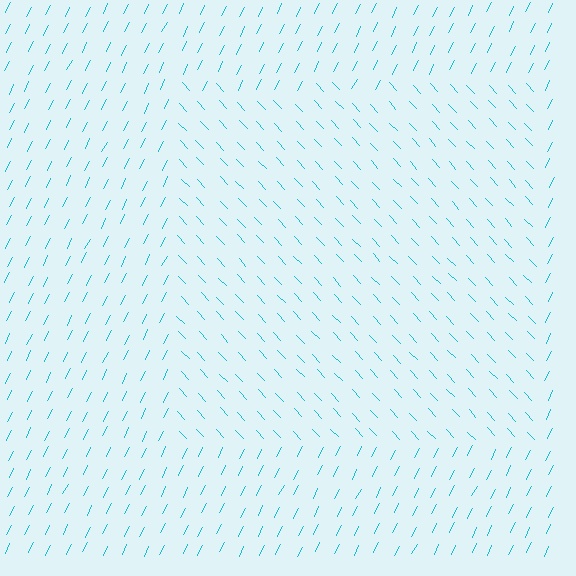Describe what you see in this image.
The image is filled with small cyan line segments. A rectangle region in the image has lines oriented differently from the surrounding lines, creating a visible texture boundary.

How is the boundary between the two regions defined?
The boundary is defined purely by a change in line orientation (approximately 70 degrees difference). All lines are the same color and thickness.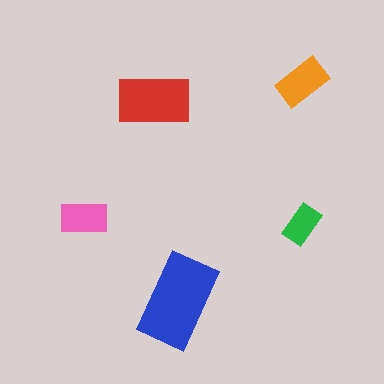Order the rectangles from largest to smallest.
the blue one, the red one, the orange one, the pink one, the green one.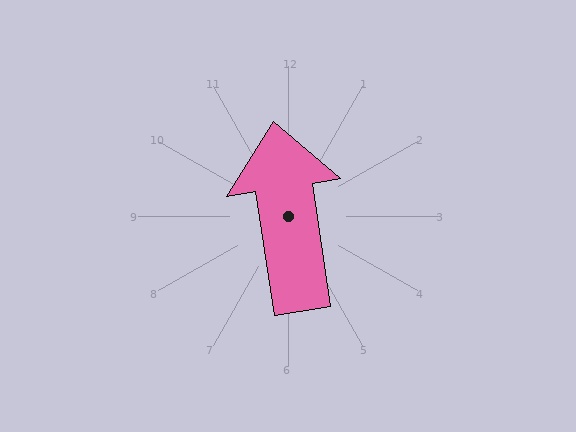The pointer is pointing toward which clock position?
Roughly 12 o'clock.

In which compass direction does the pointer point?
North.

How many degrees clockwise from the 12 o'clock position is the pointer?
Approximately 351 degrees.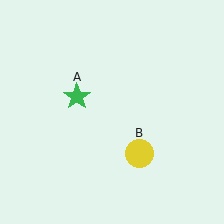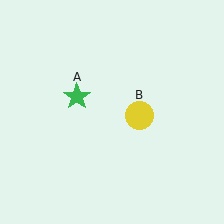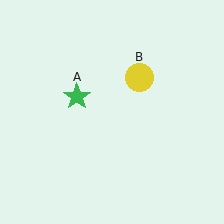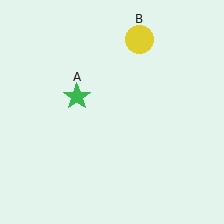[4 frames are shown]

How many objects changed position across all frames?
1 object changed position: yellow circle (object B).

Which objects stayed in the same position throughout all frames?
Green star (object A) remained stationary.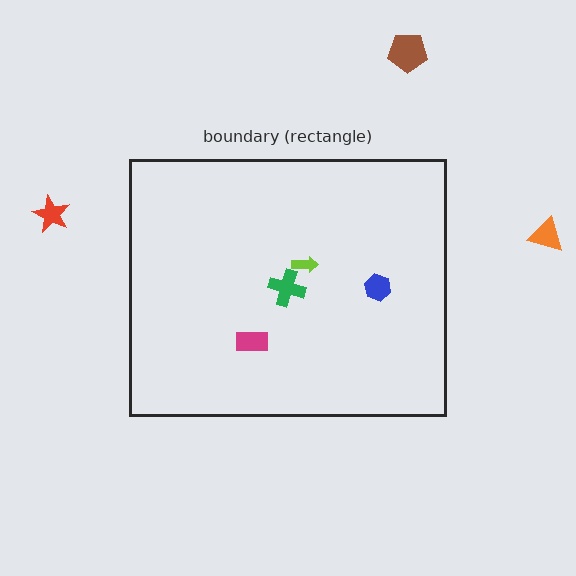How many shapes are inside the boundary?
4 inside, 3 outside.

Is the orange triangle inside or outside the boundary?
Outside.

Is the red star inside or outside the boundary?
Outside.